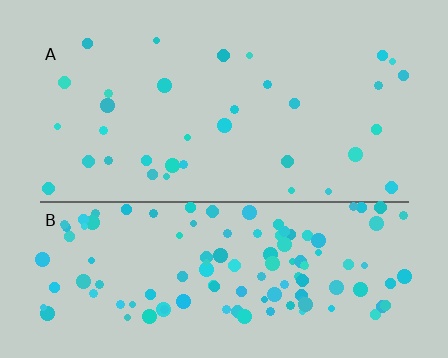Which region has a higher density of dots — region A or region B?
B (the bottom).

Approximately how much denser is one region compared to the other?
Approximately 3.6× — region B over region A.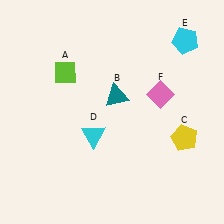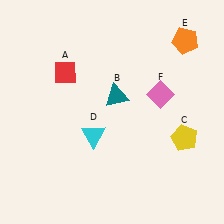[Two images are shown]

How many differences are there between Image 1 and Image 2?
There are 2 differences between the two images.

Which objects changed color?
A changed from lime to red. E changed from cyan to orange.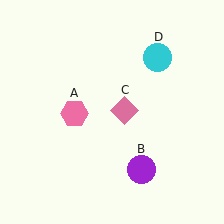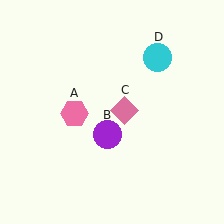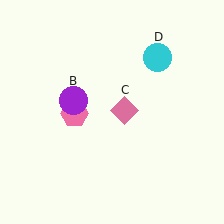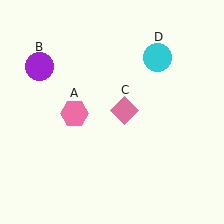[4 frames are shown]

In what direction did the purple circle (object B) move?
The purple circle (object B) moved up and to the left.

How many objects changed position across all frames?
1 object changed position: purple circle (object B).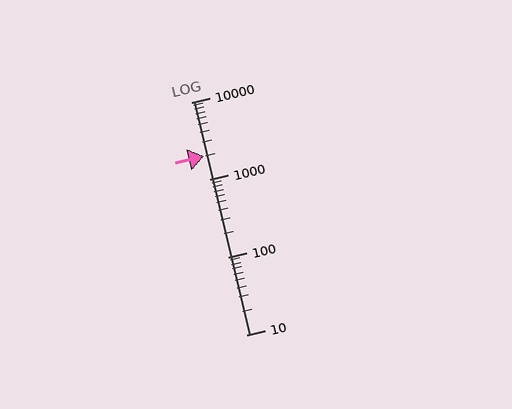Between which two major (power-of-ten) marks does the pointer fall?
The pointer is between 1000 and 10000.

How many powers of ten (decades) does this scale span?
The scale spans 3 decades, from 10 to 10000.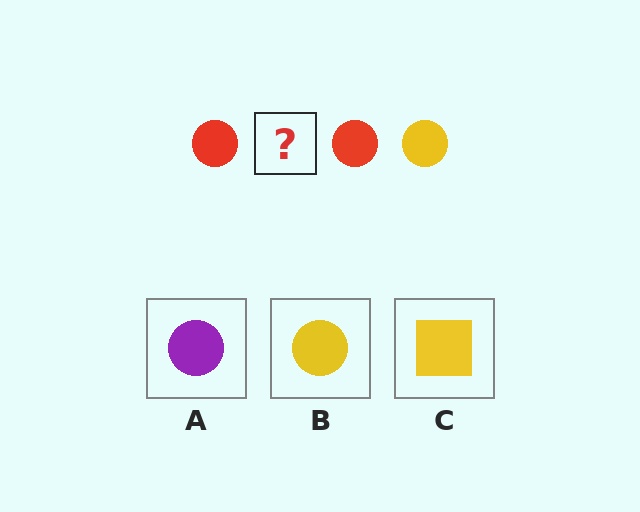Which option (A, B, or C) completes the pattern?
B.